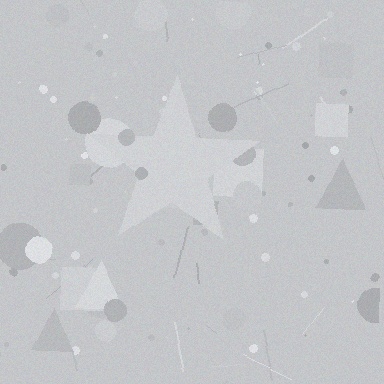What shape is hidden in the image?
A star is hidden in the image.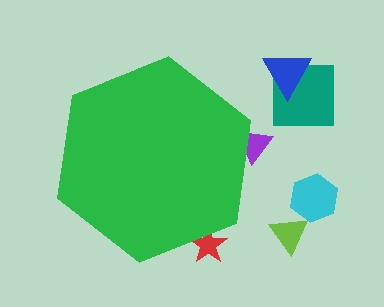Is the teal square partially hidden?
No, the teal square is fully visible.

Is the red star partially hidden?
Yes, the red star is partially hidden behind the green hexagon.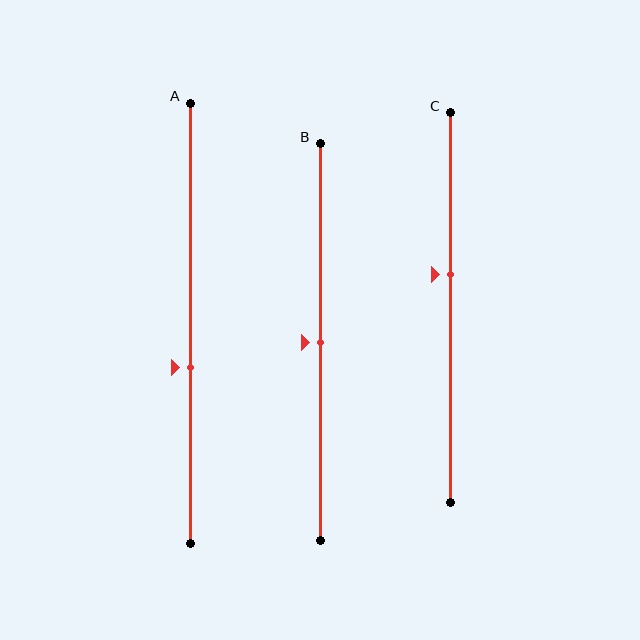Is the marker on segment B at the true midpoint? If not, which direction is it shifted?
Yes, the marker on segment B is at the true midpoint.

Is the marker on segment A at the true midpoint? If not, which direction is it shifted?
No, the marker on segment A is shifted downward by about 10% of the segment length.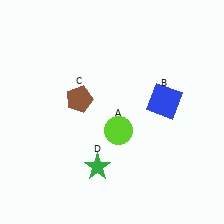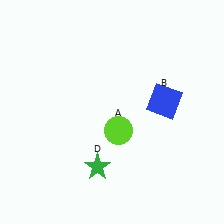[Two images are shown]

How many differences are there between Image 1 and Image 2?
There is 1 difference between the two images.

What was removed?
The brown pentagon (C) was removed in Image 2.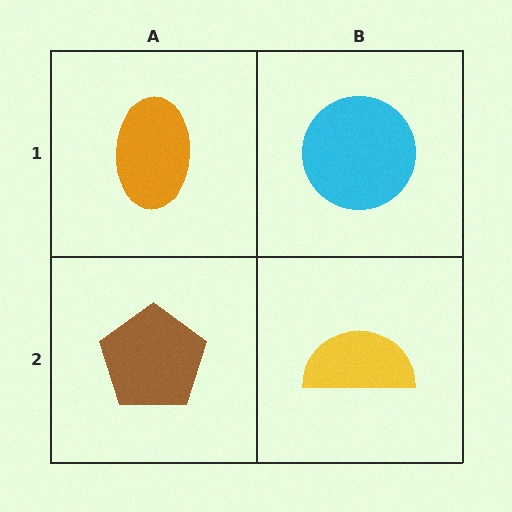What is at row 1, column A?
An orange ellipse.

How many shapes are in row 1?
2 shapes.